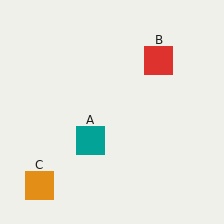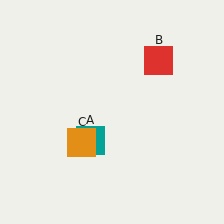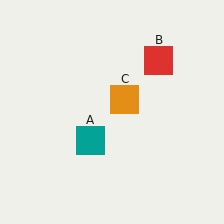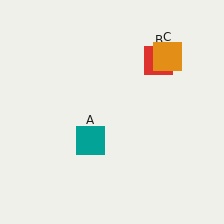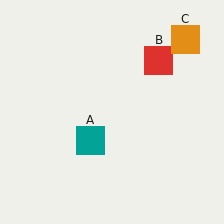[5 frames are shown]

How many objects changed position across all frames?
1 object changed position: orange square (object C).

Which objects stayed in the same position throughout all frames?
Teal square (object A) and red square (object B) remained stationary.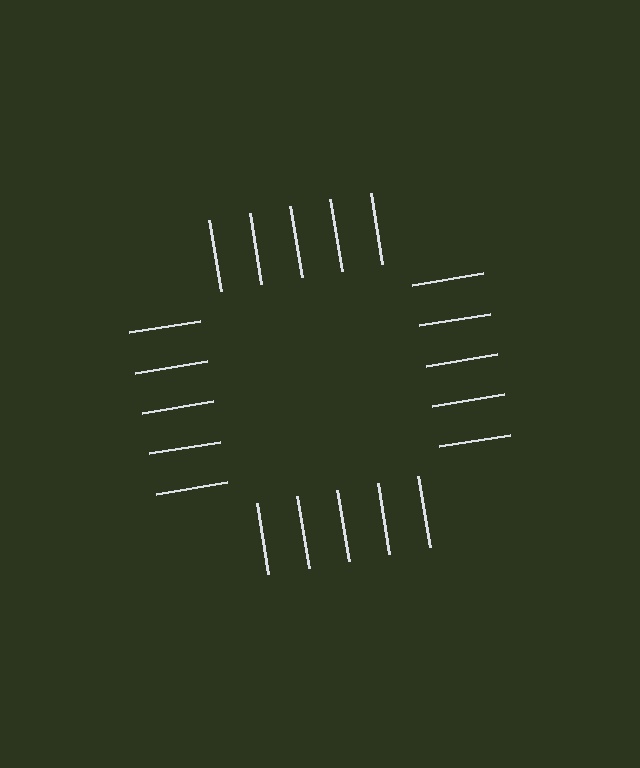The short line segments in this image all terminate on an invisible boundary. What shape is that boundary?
An illusory square — the line segments terminate on its edges but no continuous stroke is drawn.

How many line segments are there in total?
20 — 5 along each of the 4 edges.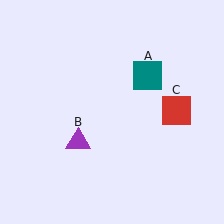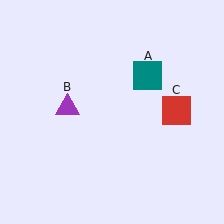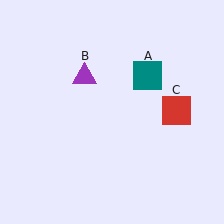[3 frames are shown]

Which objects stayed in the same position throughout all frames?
Teal square (object A) and red square (object C) remained stationary.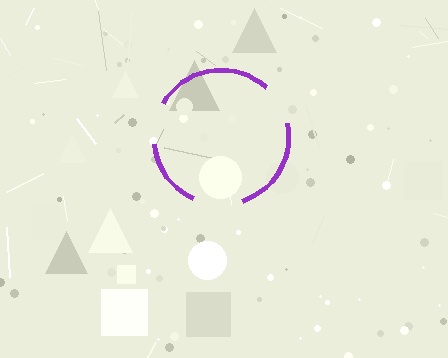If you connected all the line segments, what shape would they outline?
They would outline a circle.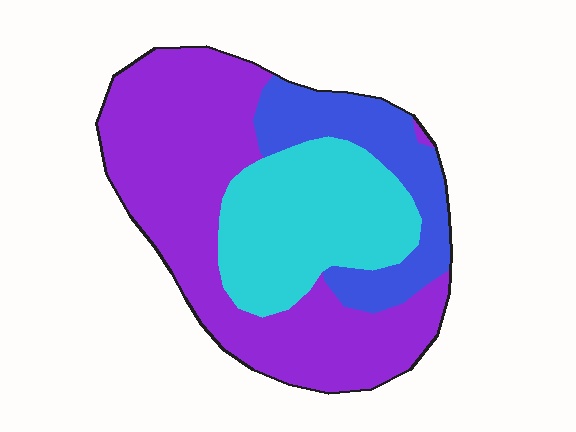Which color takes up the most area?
Purple, at roughly 50%.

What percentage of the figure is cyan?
Cyan covers 28% of the figure.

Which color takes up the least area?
Blue, at roughly 20%.